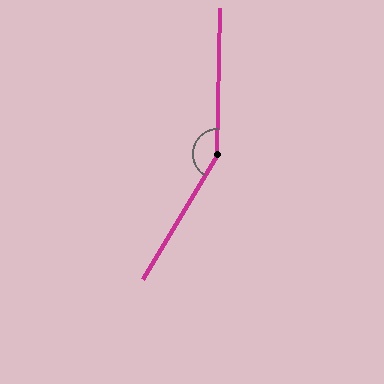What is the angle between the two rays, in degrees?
Approximately 150 degrees.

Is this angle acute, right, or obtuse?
It is obtuse.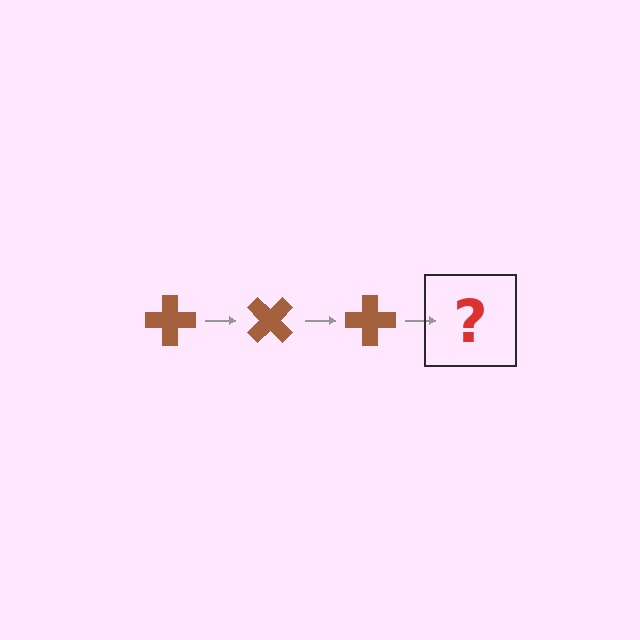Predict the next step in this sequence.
The next step is a brown cross rotated 135 degrees.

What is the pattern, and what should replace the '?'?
The pattern is that the cross rotates 45 degrees each step. The '?' should be a brown cross rotated 135 degrees.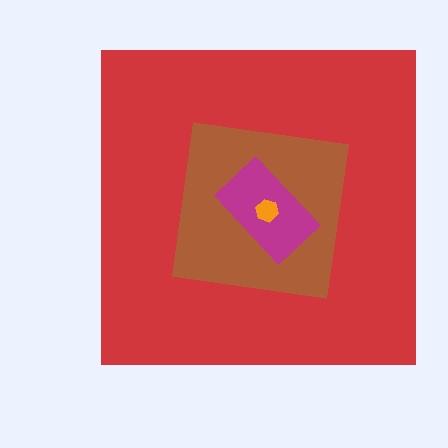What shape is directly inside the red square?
The brown square.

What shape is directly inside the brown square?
The magenta rectangle.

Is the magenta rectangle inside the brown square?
Yes.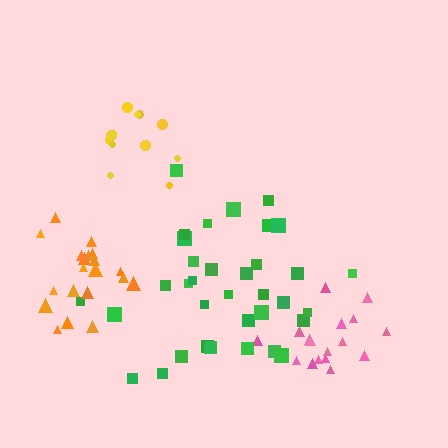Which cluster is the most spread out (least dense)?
Green.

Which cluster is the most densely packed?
Orange.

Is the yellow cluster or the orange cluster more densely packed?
Orange.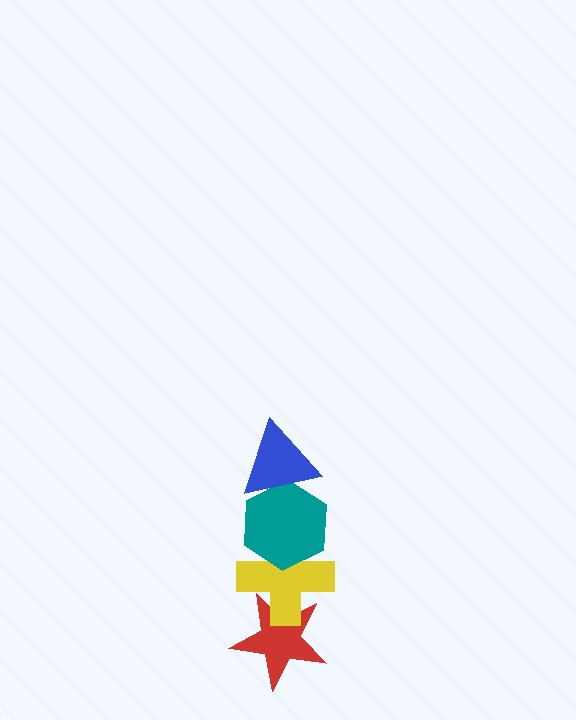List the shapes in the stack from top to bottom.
From top to bottom: the blue triangle, the teal hexagon, the yellow cross, the red star.